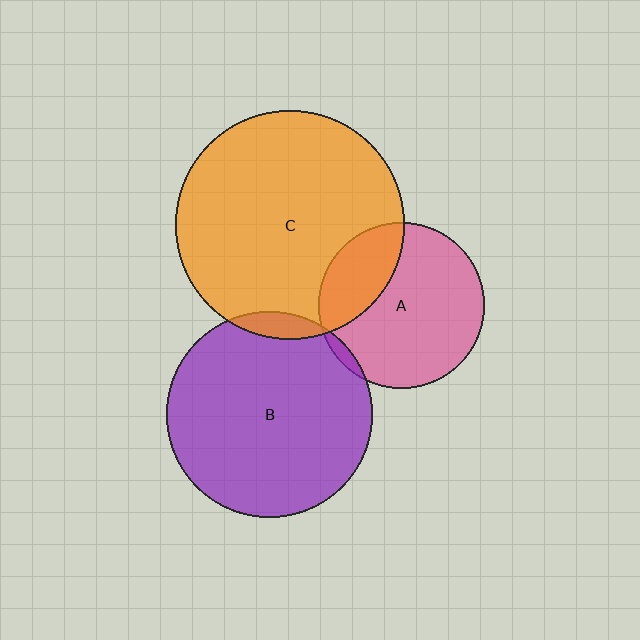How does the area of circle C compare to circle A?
Approximately 1.9 times.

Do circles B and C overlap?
Yes.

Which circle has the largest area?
Circle C (orange).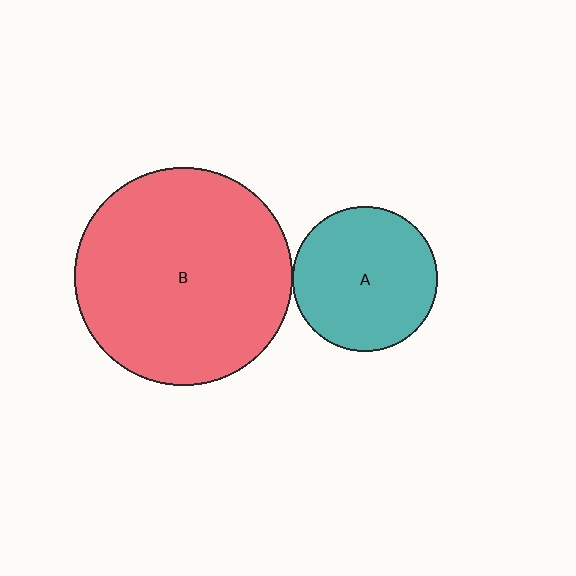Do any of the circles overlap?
No, none of the circles overlap.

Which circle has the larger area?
Circle B (red).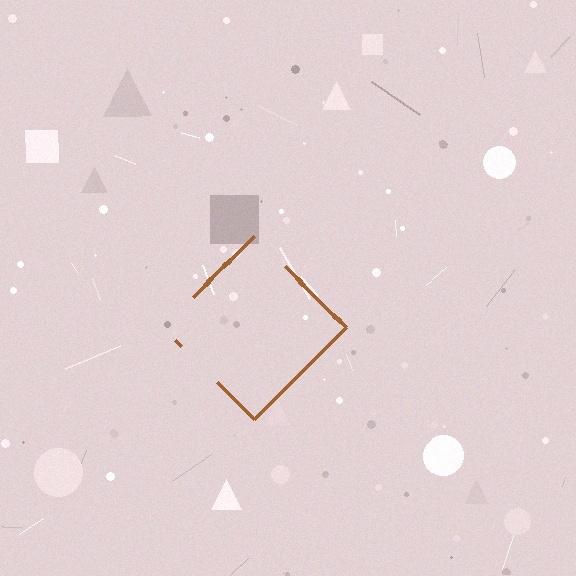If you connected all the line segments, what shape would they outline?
They would outline a diamond.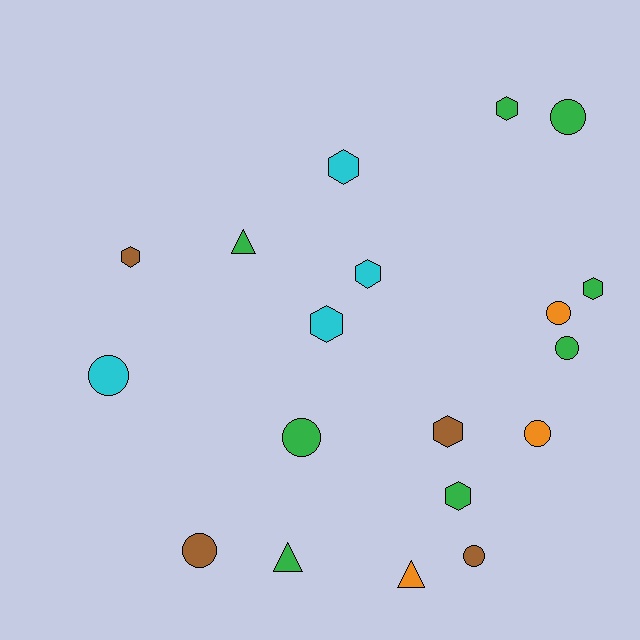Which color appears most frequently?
Green, with 8 objects.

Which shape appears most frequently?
Hexagon, with 8 objects.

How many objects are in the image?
There are 19 objects.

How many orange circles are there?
There are 2 orange circles.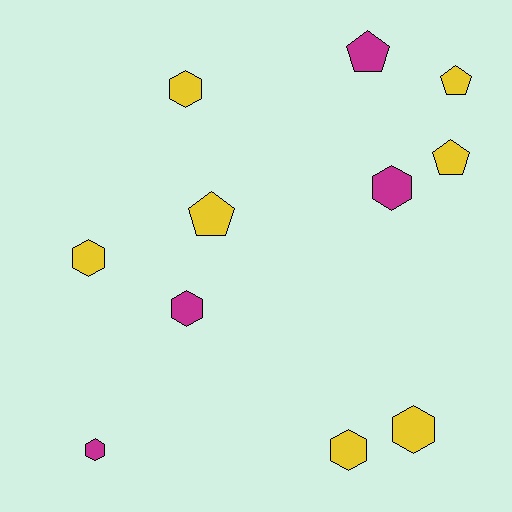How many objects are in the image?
There are 11 objects.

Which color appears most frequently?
Yellow, with 7 objects.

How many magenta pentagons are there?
There is 1 magenta pentagon.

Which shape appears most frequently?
Hexagon, with 7 objects.